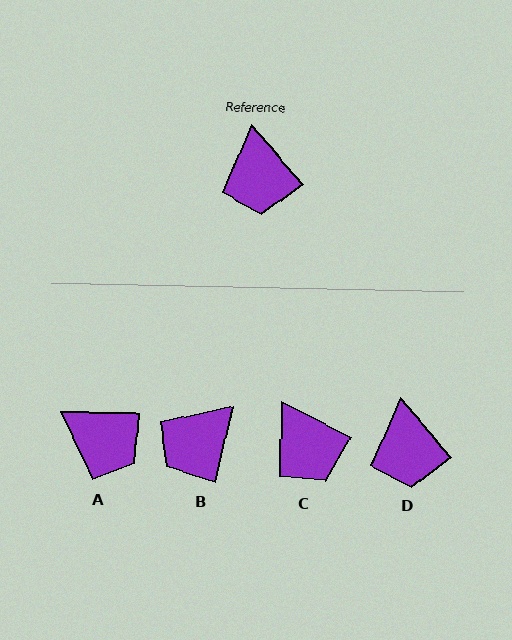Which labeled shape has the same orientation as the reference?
D.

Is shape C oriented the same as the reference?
No, it is off by about 22 degrees.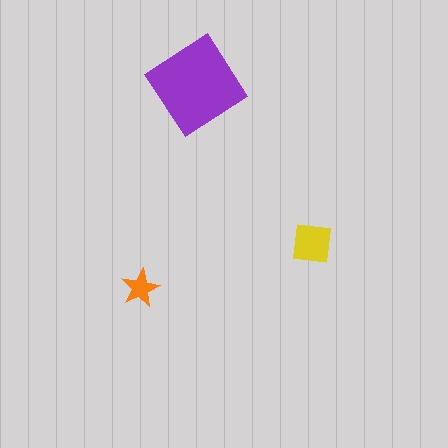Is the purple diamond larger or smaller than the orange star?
Larger.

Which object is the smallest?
The orange star.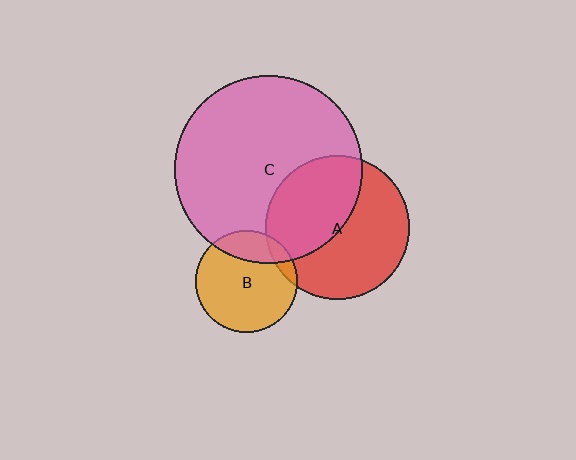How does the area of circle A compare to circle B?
Approximately 2.0 times.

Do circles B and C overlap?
Yes.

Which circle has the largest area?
Circle C (pink).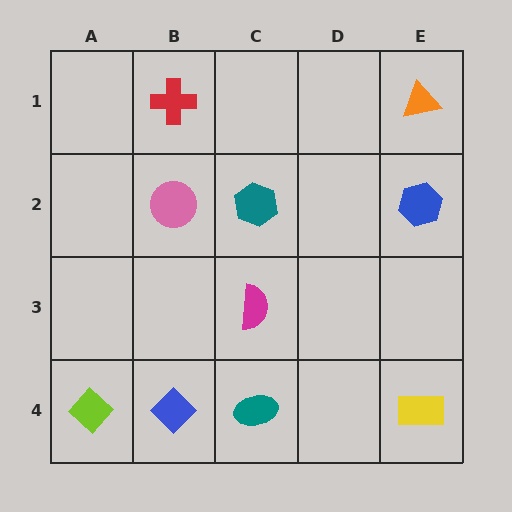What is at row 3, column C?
A magenta semicircle.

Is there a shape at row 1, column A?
No, that cell is empty.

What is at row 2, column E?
A blue hexagon.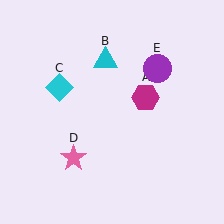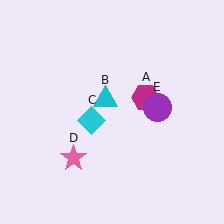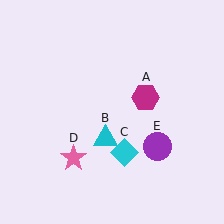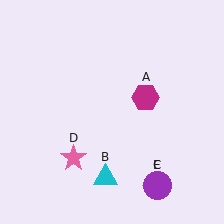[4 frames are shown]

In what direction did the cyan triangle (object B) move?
The cyan triangle (object B) moved down.